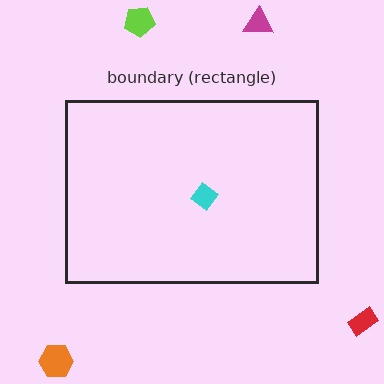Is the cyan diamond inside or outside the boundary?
Inside.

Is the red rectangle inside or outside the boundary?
Outside.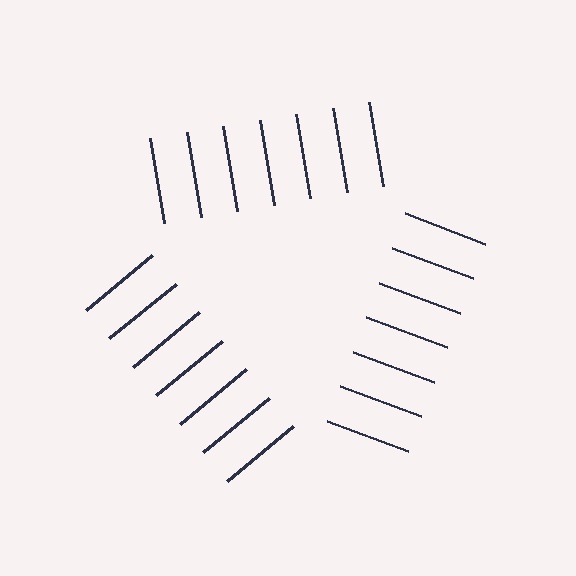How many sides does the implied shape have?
3 sides — the line-ends trace a triangle.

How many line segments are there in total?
21 — 7 along each of the 3 edges.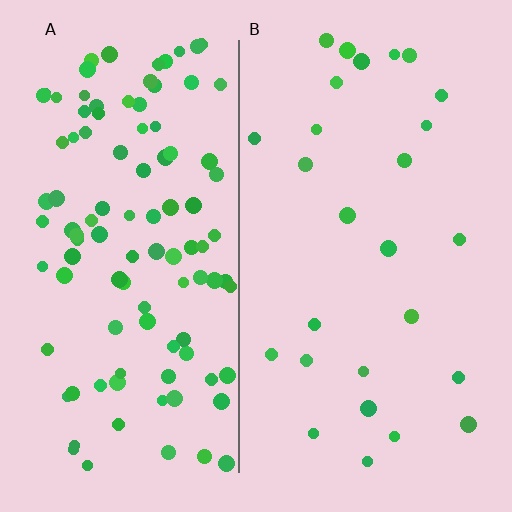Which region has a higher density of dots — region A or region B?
A (the left).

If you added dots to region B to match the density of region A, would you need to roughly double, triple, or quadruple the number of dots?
Approximately quadruple.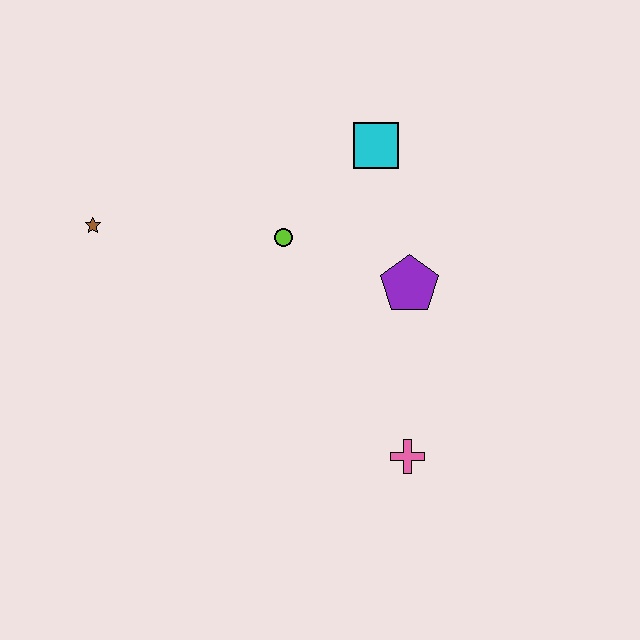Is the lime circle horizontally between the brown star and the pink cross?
Yes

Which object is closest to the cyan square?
The lime circle is closest to the cyan square.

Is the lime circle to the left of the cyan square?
Yes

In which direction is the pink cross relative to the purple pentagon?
The pink cross is below the purple pentagon.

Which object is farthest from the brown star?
The pink cross is farthest from the brown star.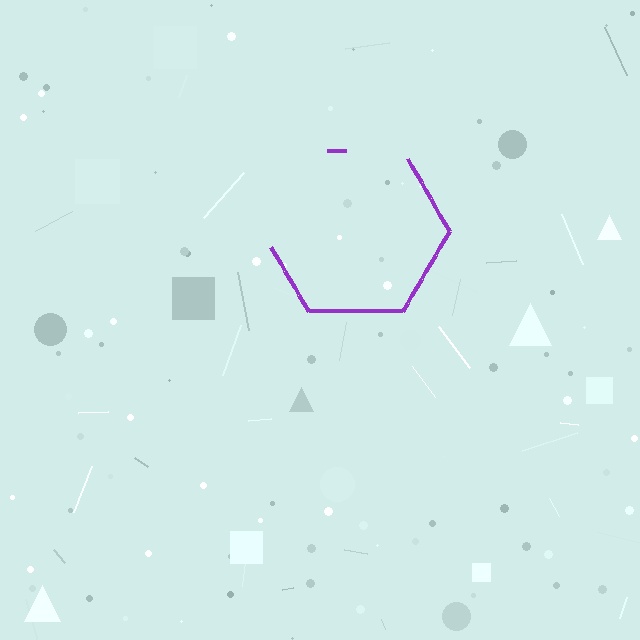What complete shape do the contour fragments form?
The contour fragments form a hexagon.